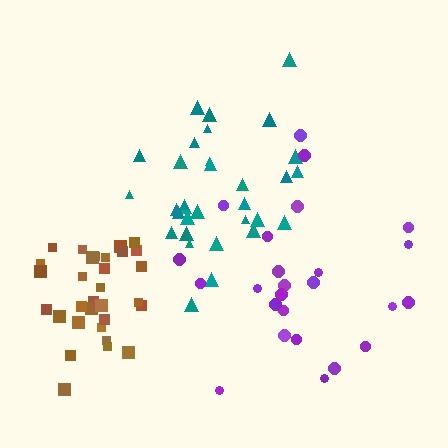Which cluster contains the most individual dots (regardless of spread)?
Teal (33).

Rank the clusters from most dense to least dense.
brown, teal, purple.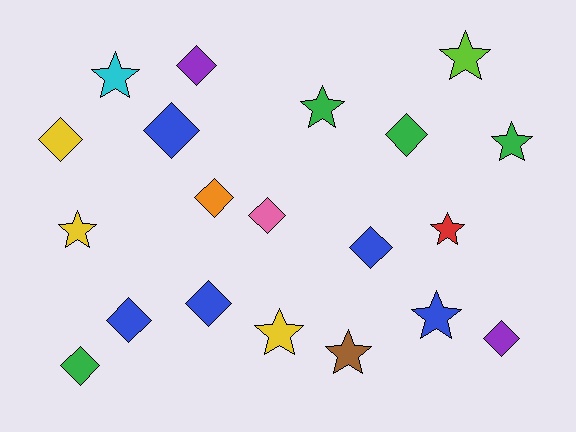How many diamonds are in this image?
There are 11 diamonds.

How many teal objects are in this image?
There are no teal objects.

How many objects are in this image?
There are 20 objects.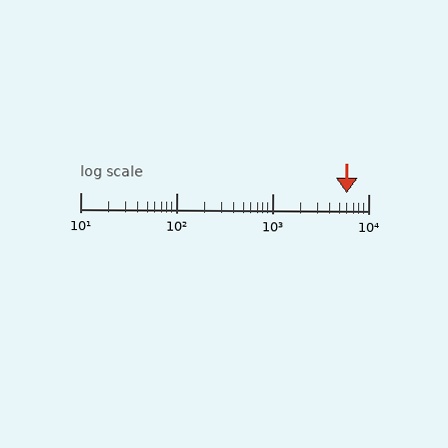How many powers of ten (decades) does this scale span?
The scale spans 3 decades, from 10 to 10000.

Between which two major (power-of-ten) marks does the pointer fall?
The pointer is between 1000 and 10000.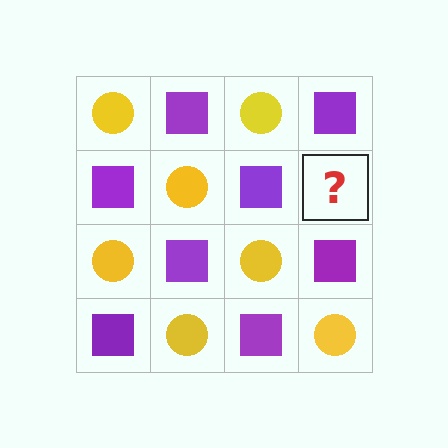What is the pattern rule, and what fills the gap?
The rule is that it alternates yellow circle and purple square in a checkerboard pattern. The gap should be filled with a yellow circle.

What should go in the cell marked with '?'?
The missing cell should contain a yellow circle.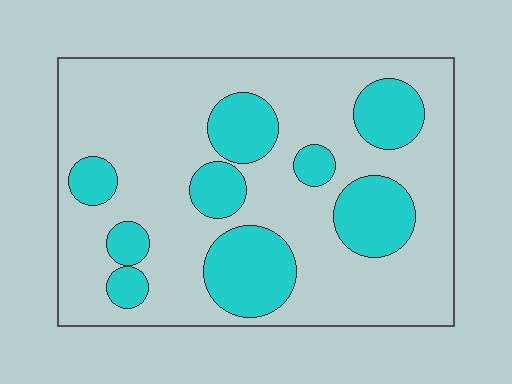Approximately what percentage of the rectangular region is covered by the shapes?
Approximately 25%.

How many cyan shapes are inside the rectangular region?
9.